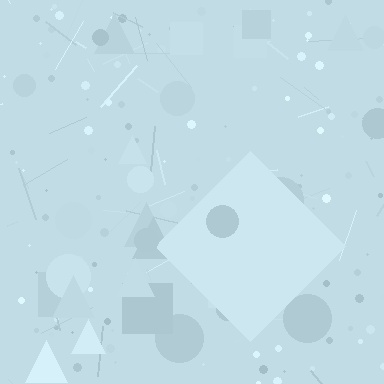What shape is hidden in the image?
A diamond is hidden in the image.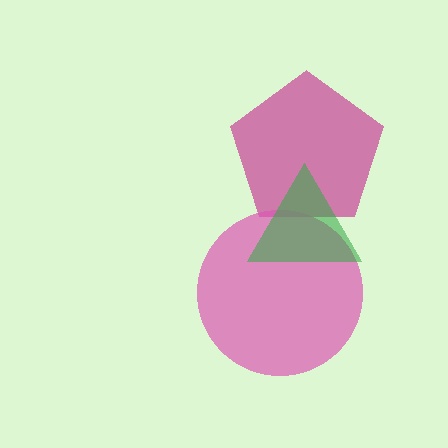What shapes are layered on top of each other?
The layered shapes are: a magenta pentagon, a pink circle, a green triangle.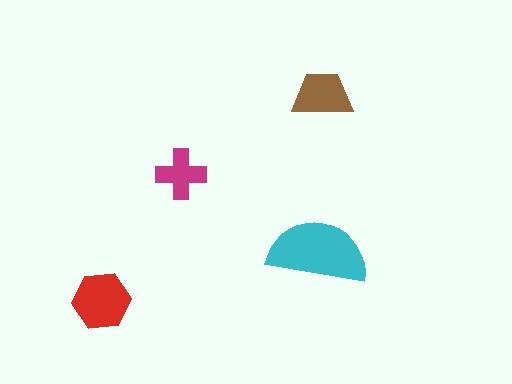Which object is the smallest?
The magenta cross.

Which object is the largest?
The cyan semicircle.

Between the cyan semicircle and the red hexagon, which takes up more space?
The cyan semicircle.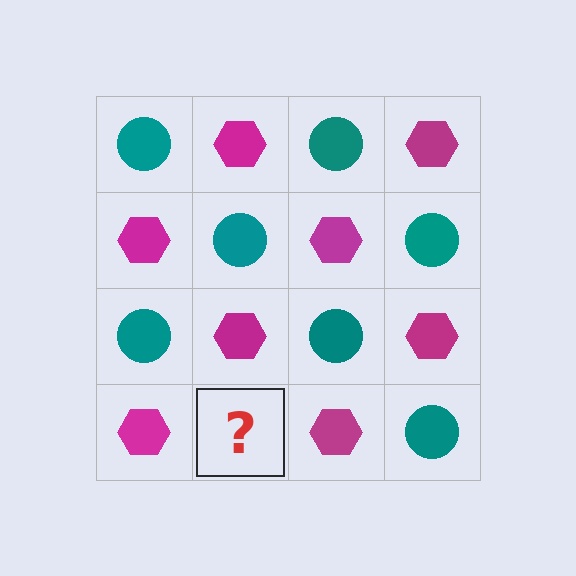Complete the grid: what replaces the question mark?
The question mark should be replaced with a teal circle.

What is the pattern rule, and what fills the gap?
The rule is that it alternates teal circle and magenta hexagon in a checkerboard pattern. The gap should be filled with a teal circle.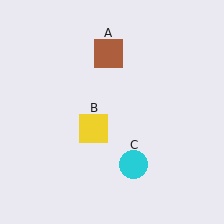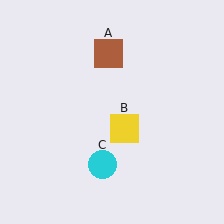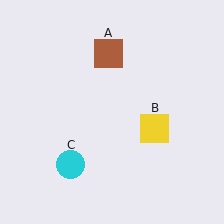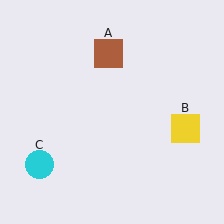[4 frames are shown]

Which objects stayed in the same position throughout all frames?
Brown square (object A) remained stationary.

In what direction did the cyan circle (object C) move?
The cyan circle (object C) moved left.